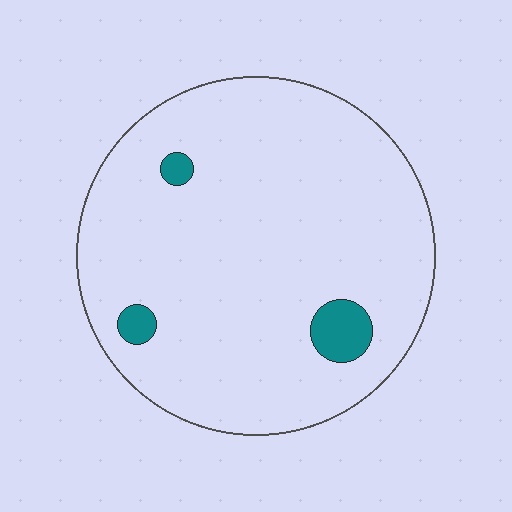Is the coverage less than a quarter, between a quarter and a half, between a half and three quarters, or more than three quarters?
Less than a quarter.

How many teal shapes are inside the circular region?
3.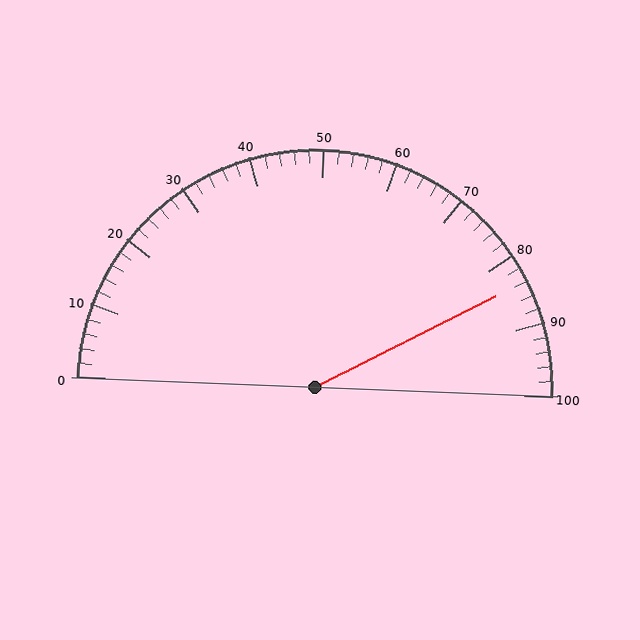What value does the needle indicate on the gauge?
The needle indicates approximately 84.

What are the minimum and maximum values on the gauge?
The gauge ranges from 0 to 100.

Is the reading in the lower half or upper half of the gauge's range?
The reading is in the upper half of the range (0 to 100).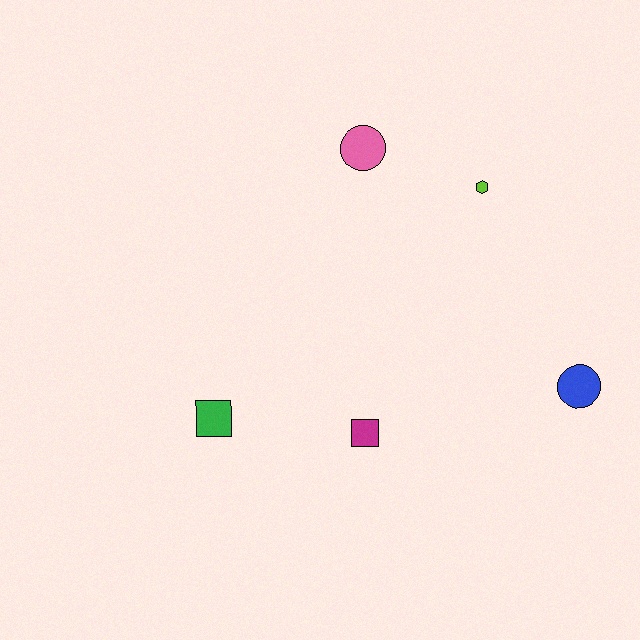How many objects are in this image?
There are 5 objects.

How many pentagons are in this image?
There are no pentagons.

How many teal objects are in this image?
There are no teal objects.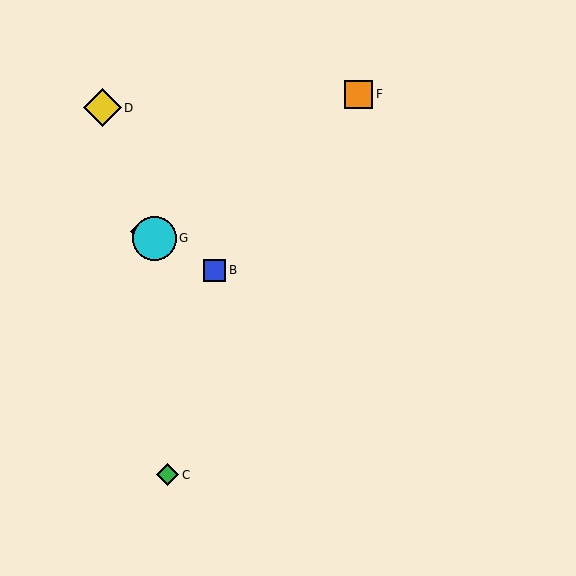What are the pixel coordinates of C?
Object C is at (168, 475).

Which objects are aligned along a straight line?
Objects A, B, E, G are aligned along a straight line.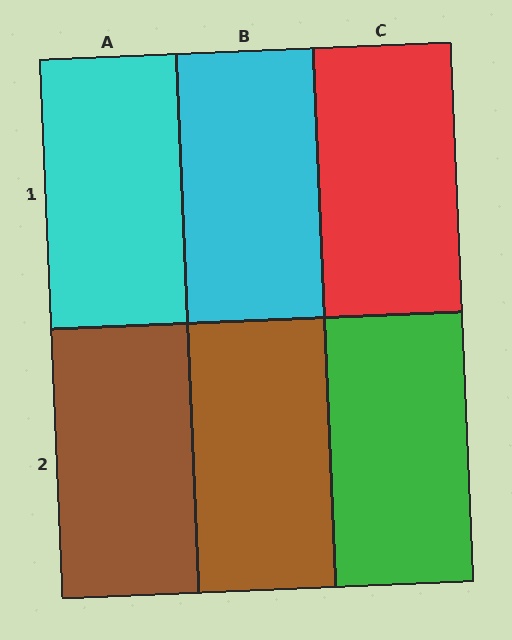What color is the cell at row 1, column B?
Cyan.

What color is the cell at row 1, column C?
Red.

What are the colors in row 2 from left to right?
Brown, brown, green.